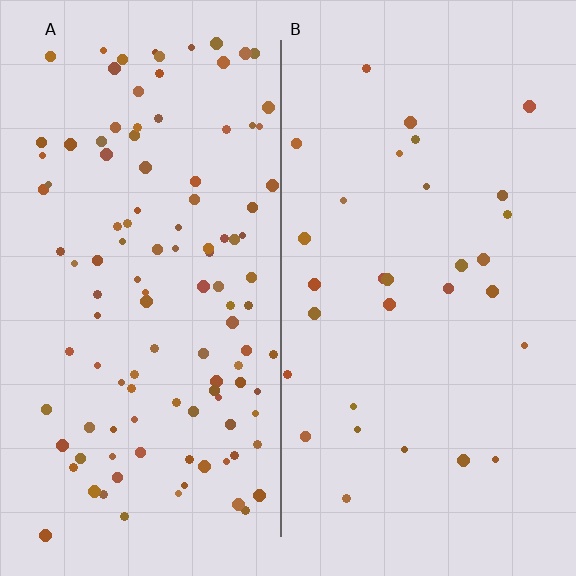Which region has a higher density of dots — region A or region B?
A (the left).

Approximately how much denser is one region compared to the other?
Approximately 3.8× — region A over region B.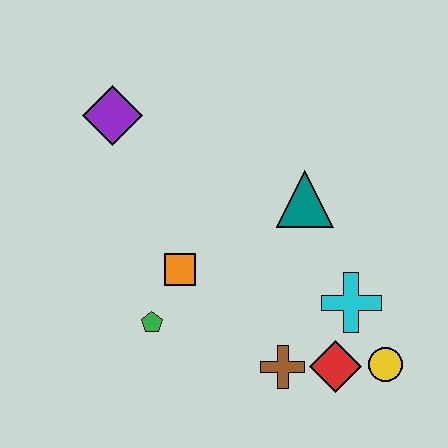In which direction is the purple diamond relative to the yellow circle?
The purple diamond is to the left of the yellow circle.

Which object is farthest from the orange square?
The yellow circle is farthest from the orange square.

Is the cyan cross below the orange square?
Yes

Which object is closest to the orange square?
The green pentagon is closest to the orange square.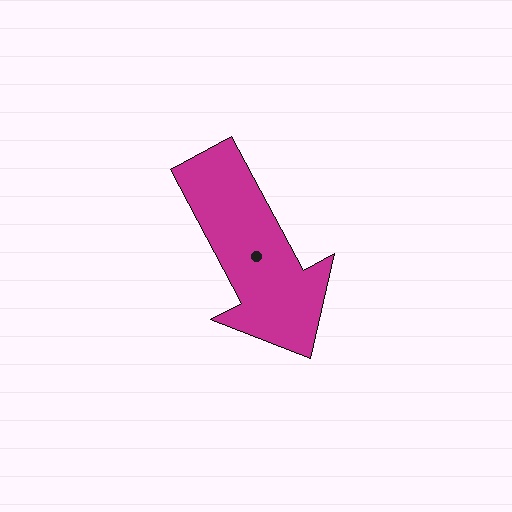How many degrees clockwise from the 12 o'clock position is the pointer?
Approximately 152 degrees.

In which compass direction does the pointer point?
Southeast.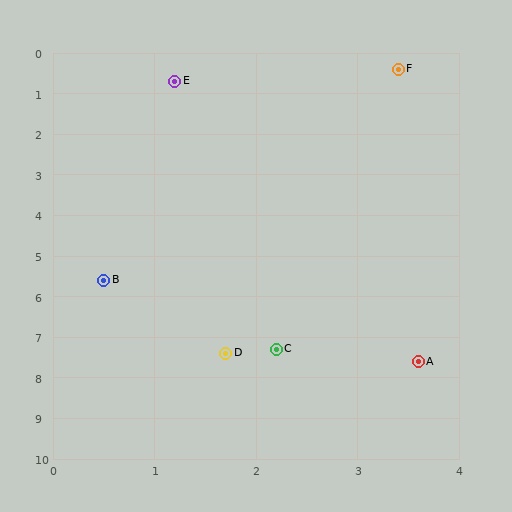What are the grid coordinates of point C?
Point C is at approximately (2.2, 7.3).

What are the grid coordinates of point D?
Point D is at approximately (1.7, 7.4).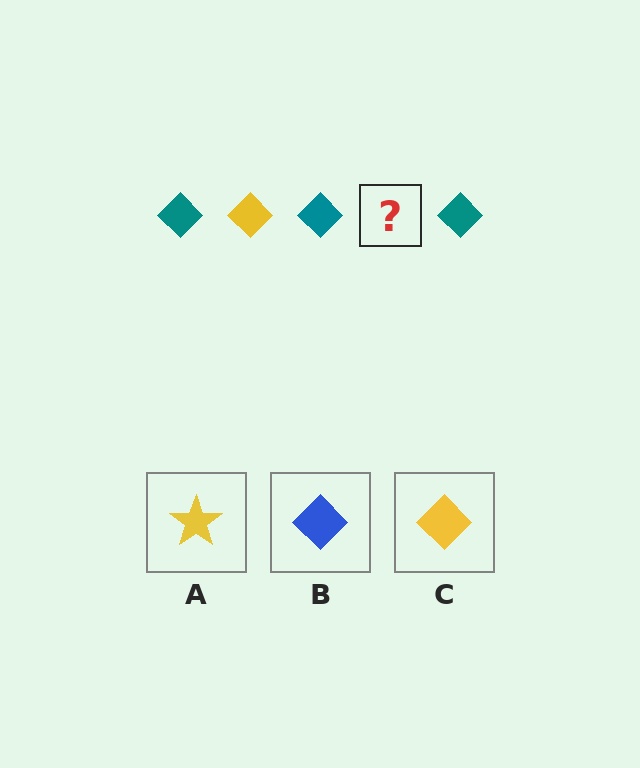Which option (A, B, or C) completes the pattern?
C.